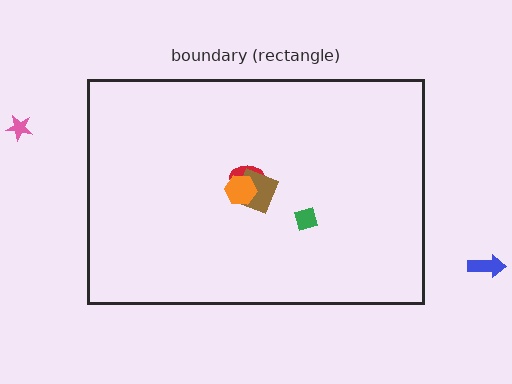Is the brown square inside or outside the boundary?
Inside.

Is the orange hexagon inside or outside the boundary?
Inside.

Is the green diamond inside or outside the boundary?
Inside.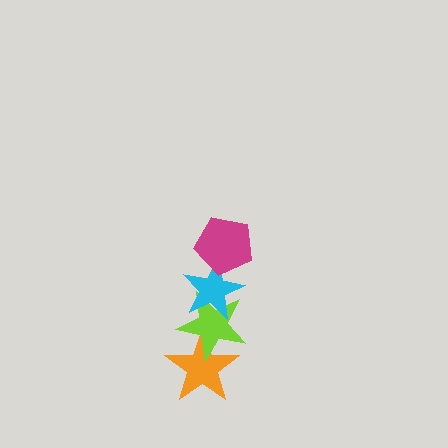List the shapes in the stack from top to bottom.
From top to bottom: the magenta pentagon, the cyan star, the lime star, the orange star.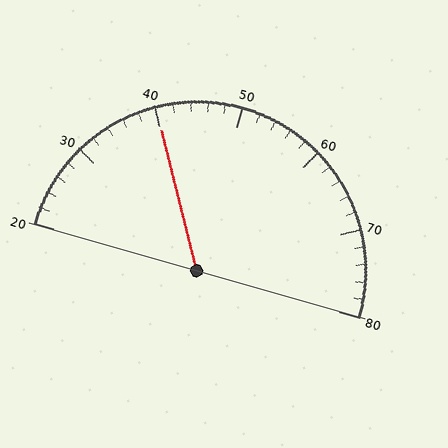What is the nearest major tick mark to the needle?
The nearest major tick mark is 40.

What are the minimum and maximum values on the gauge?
The gauge ranges from 20 to 80.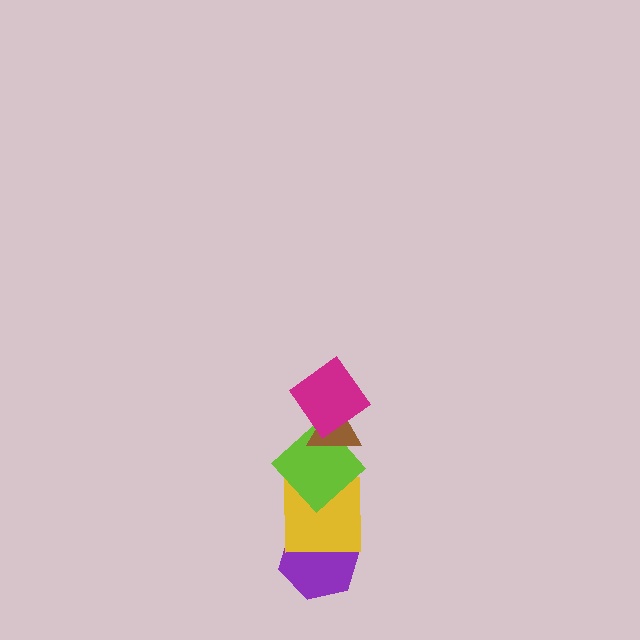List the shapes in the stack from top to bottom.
From top to bottom: the magenta diamond, the brown triangle, the lime diamond, the yellow square, the purple hexagon.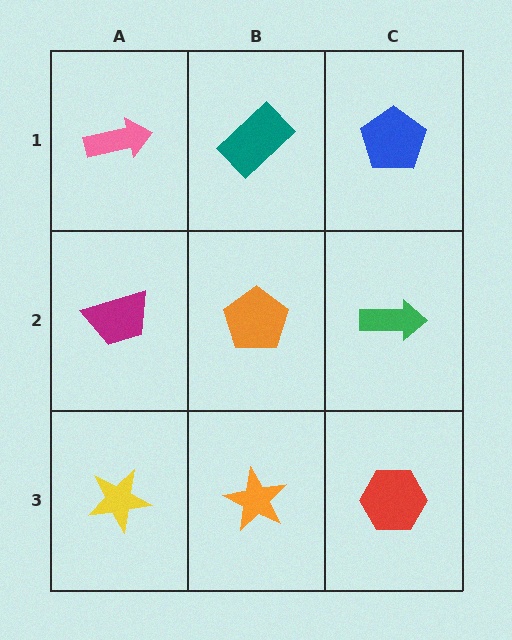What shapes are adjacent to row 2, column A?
A pink arrow (row 1, column A), a yellow star (row 3, column A), an orange pentagon (row 2, column B).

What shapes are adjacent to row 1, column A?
A magenta trapezoid (row 2, column A), a teal rectangle (row 1, column B).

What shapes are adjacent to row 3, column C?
A green arrow (row 2, column C), an orange star (row 3, column B).